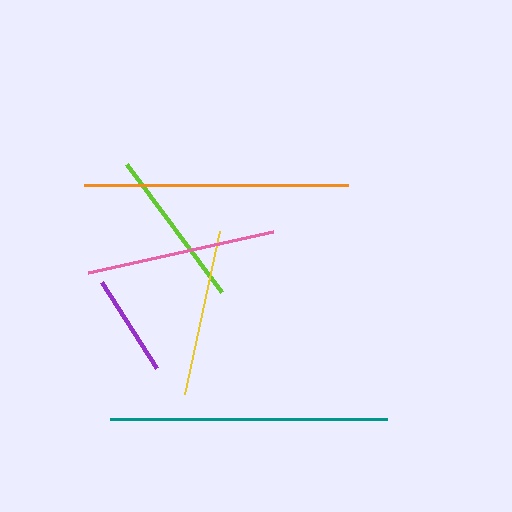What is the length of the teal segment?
The teal segment is approximately 277 pixels long.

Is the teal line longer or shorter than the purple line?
The teal line is longer than the purple line.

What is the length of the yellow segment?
The yellow segment is approximately 167 pixels long.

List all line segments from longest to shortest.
From longest to shortest: teal, orange, pink, yellow, lime, purple.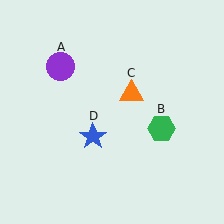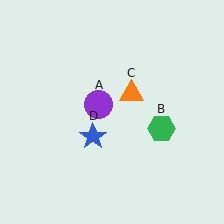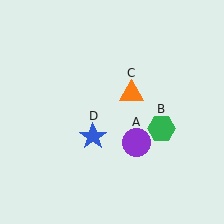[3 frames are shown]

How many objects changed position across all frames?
1 object changed position: purple circle (object A).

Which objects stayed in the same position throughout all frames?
Green hexagon (object B) and orange triangle (object C) and blue star (object D) remained stationary.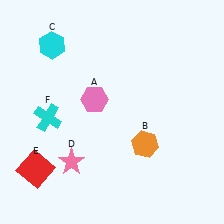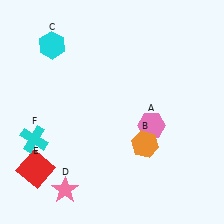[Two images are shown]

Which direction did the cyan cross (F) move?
The cyan cross (F) moved down.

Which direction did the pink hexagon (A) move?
The pink hexagon (A) moved right.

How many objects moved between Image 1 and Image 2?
3 objects moved between the two images.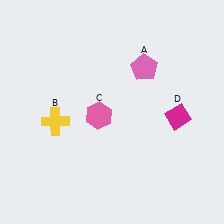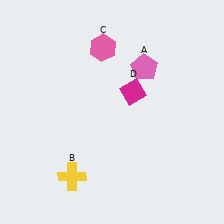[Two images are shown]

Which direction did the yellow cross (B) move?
The yellow cross (B) moved down.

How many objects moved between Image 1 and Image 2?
3 objects moved between the two images.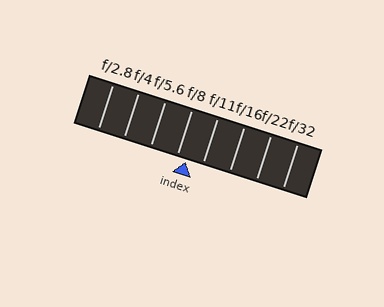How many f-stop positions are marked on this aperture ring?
There are 8 f-stop positions marked.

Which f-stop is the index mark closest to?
The index mark is closest to f/8.